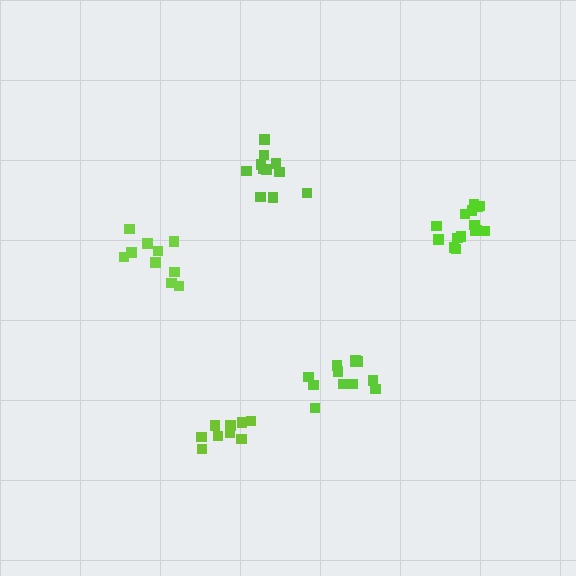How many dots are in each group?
Group 1: 10 dots, Group 2: 9 dots, Group 3: 15 dots, Group 4: 11 dots, Group 5: 12 dots (57 total).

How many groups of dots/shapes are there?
There are 5 groups.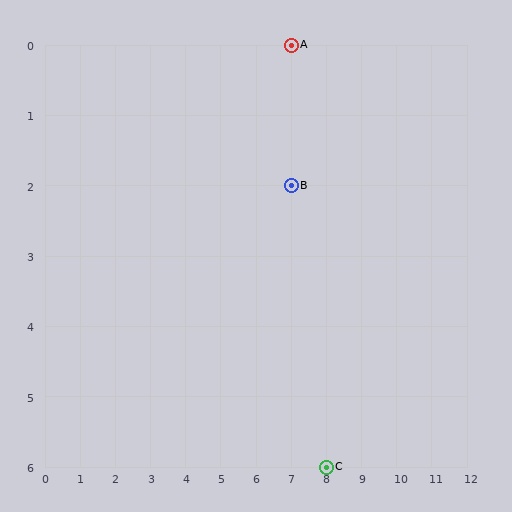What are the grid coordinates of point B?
Point B is at grid coordinates (7, 2).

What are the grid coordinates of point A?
Point A is at grid coordinates (7, 0).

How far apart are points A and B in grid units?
Points A and B are 2 rows apart.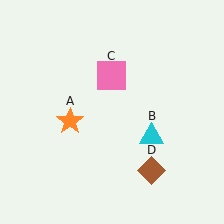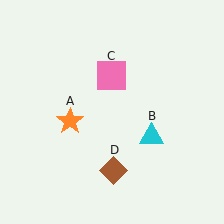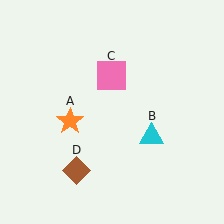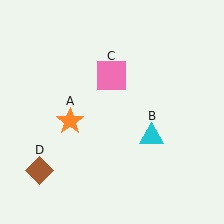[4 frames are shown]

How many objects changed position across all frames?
1 object changed position: brown diamond (object D).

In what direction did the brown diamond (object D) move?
The brown diamond (object D) moved left.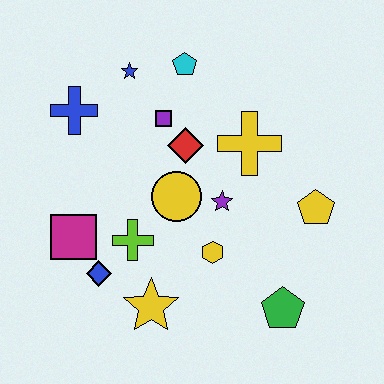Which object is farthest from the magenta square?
The yellow pentagon is farthest from the magenta square.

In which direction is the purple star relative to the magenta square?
The purple star is to the right of the magenta square.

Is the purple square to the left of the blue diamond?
No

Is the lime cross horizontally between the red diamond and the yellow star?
No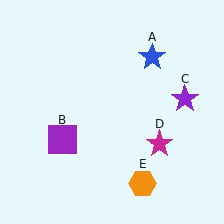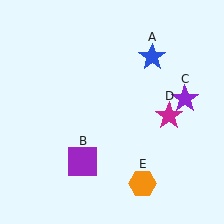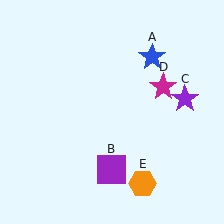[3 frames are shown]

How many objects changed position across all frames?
2 objects changed position: purple square (object B), magenta star (object D).